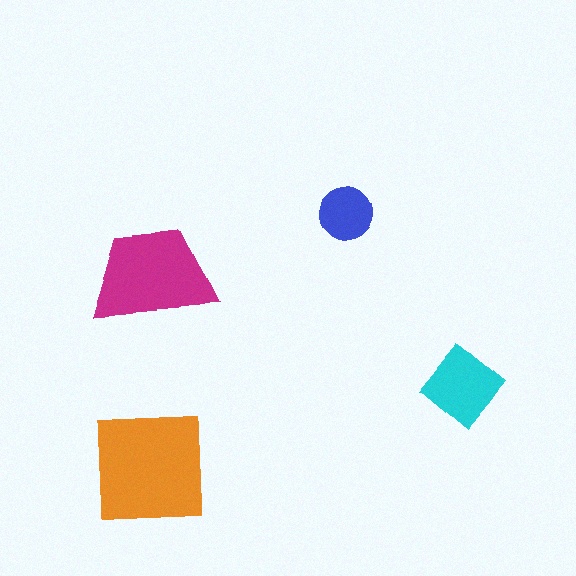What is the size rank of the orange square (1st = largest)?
1st.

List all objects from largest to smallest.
The orange square, the magenta trapezoid, the cyan diamond, the blue circle.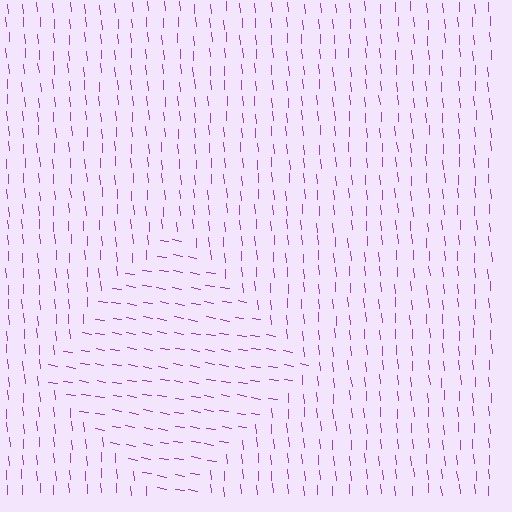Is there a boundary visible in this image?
Yes, there is a texture boundary formed by a change in line orientation.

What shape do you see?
I see a diamond.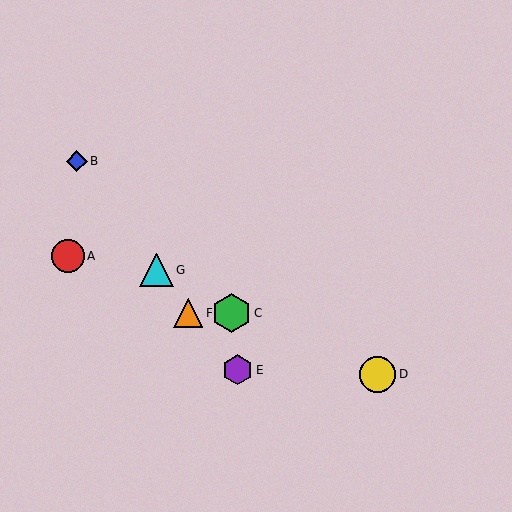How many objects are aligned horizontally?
2 objects (C, F) are aligned horizontally.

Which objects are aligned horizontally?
Objects C, F are aligned horizontally.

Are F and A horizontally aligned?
No, F is at y≈313 and A is at y≈256.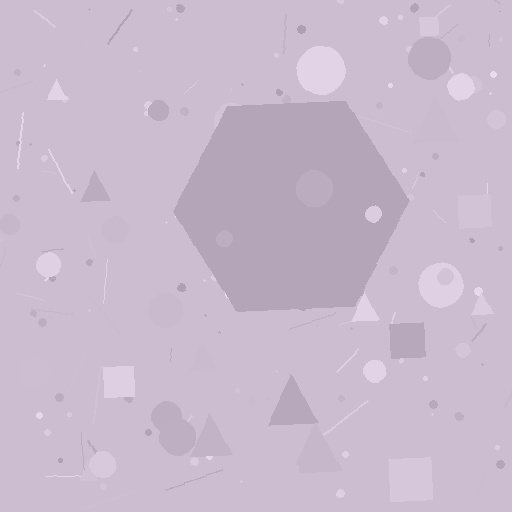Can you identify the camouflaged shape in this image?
The camouflaged shape is a hexagon.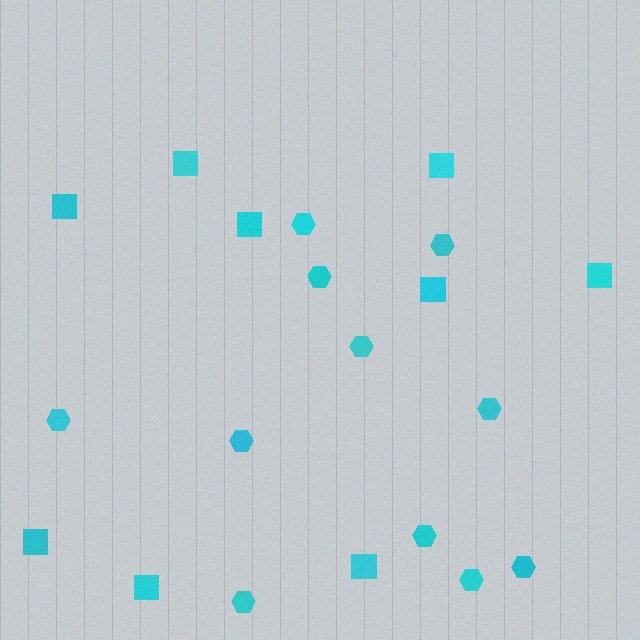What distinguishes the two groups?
There are 2 groups: one group of hexagons (11) and one group of squares (9).